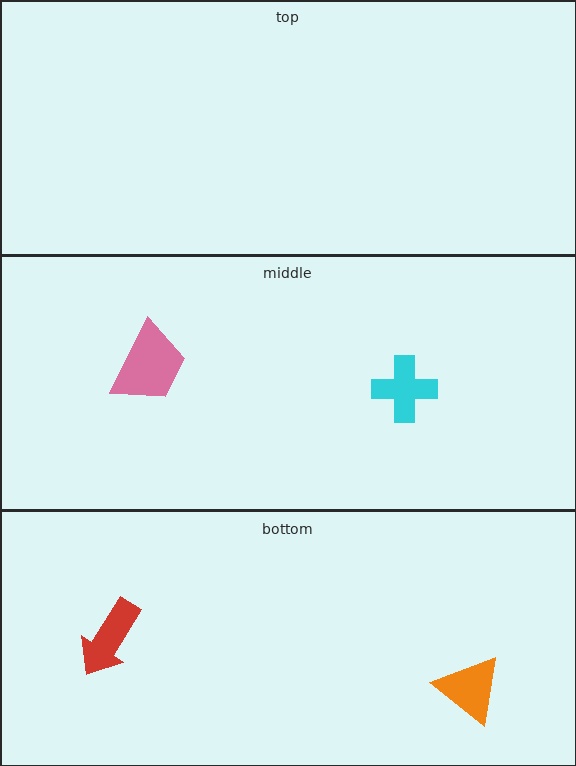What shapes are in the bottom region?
The red arrow, the orange triangle.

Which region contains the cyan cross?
The middle region.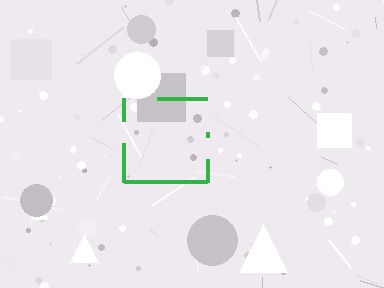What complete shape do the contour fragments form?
The contour fragments form a square.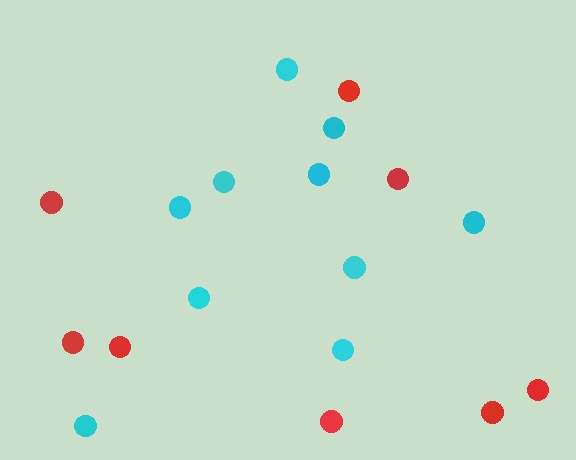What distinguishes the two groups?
There are 2 groups: one group of cyan circles (10) and one group of red circles (8).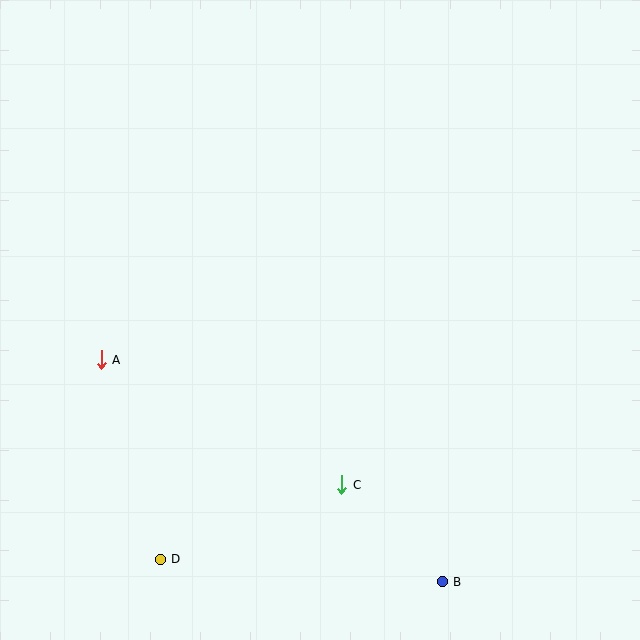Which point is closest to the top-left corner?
Point A is closest to the top-left corner.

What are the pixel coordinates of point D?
Point D is at (160, 559).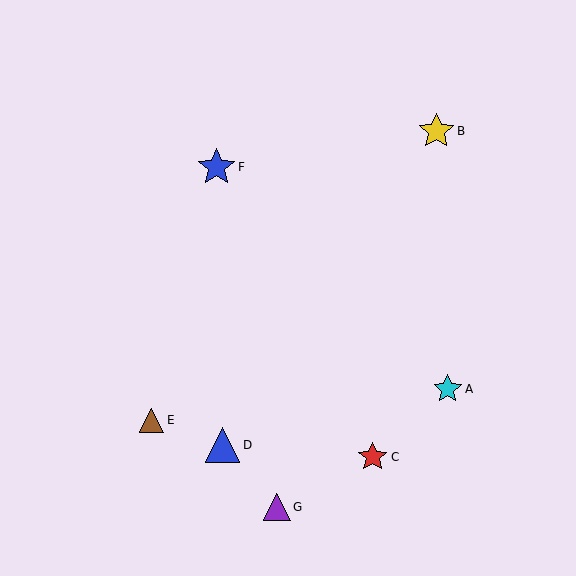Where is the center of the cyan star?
The center of the cyan star is at (448, 389).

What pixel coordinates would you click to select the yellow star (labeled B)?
Click at (436, 131) to select the yellow star B.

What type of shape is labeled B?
Shape B is a yellow star.